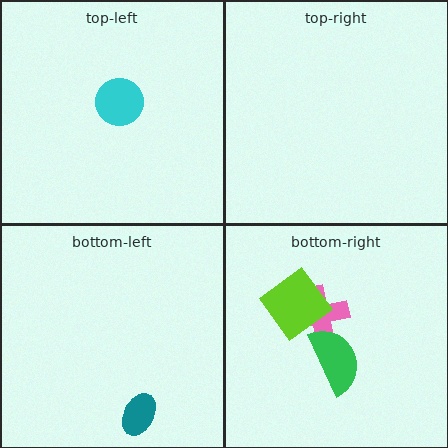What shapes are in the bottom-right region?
The pink cross, the green semicircle, the lime diamond.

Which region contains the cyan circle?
The top-left region.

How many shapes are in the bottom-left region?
1.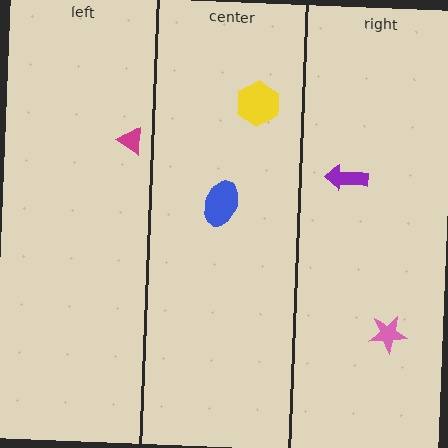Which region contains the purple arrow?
The right region.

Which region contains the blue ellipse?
The center region.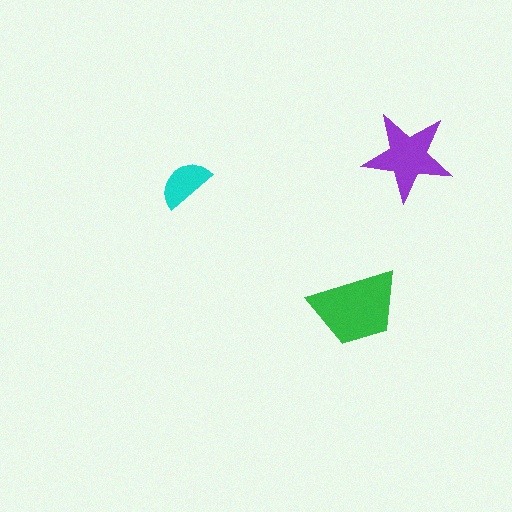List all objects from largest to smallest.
The green trapezoid, the purple star, the cyan semicircle.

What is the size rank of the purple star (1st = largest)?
2nd.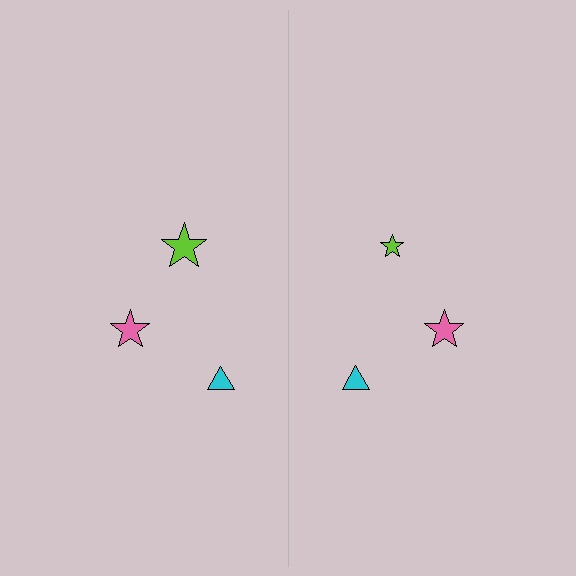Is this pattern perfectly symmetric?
No, the pattern is not perfectly symmetric. The lime star on the right side has a different size than its mirror counterpart.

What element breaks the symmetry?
The lime star on the right side has a different size than its mirror counterpart.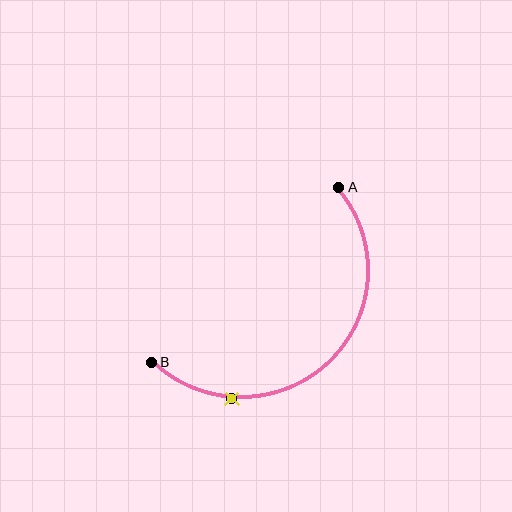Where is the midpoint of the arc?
The arc midpoint is the point on the curve farthest from the straight line joining A and B. It sits below and to the right of that line.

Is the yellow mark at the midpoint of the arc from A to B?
No. The yellow mark lies on the arc but is closer to endpoint B. The arc midpoint would be at the point on the curve equidistant along the arc from both A and B.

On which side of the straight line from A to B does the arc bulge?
The arc bulges below and to the right of the straight line connecting A and B.